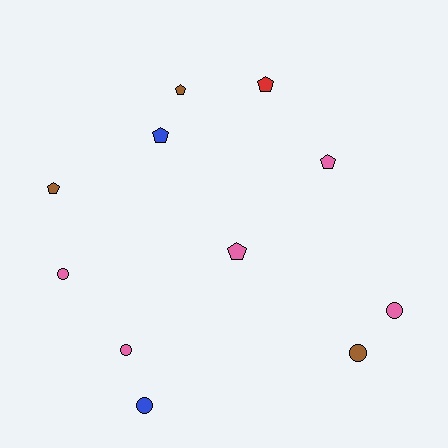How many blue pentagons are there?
There is 1 blue pentagon.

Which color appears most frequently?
Pink, with 5 objects.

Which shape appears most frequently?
Pentagon, with 6 objects.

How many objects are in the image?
There are 11 objects.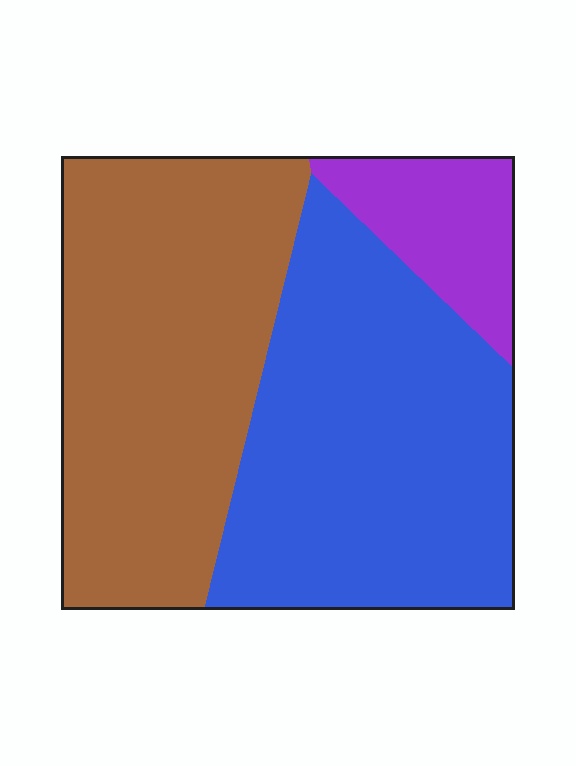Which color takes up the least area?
Purple, at roughly 10%.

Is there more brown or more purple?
Brown.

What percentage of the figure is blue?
Blue covers roughly 45% of the figure.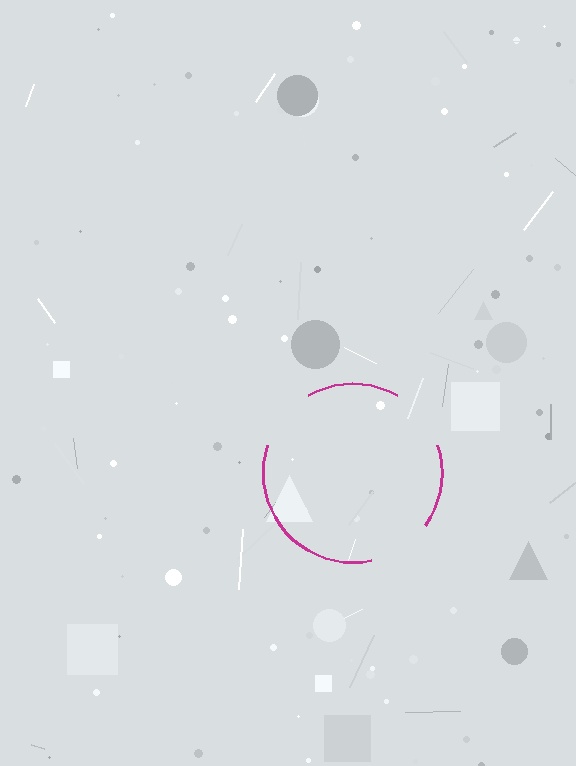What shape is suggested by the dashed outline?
The dashed outline suggests a circle.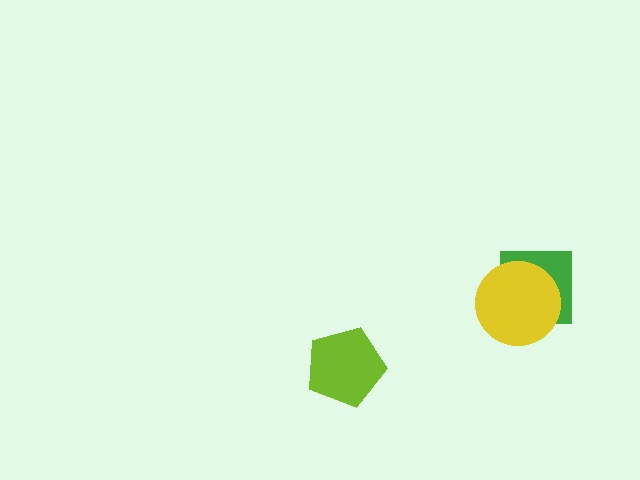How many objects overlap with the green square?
1 object overlaps with the green square.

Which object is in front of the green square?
The yellow circle is in front of the green square.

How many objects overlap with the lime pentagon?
0 objects overlap with the lime pentagon.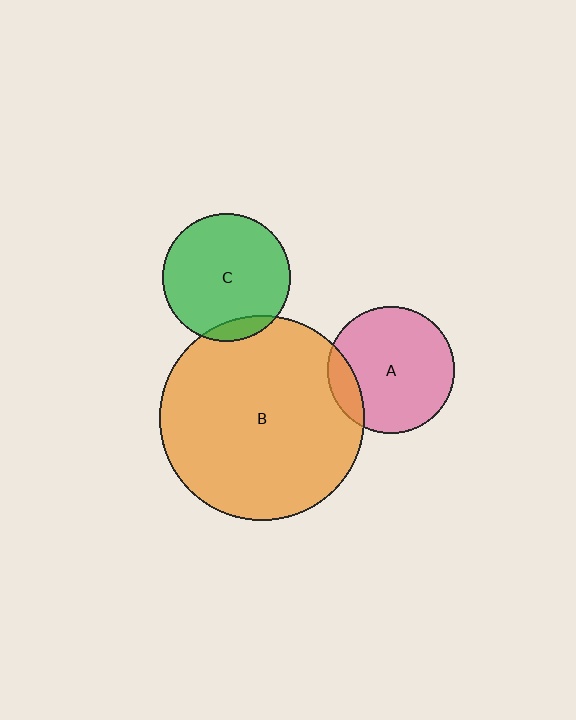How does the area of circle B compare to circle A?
Approximately 2.6 times.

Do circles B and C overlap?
Yes.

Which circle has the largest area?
Circle B (orange).